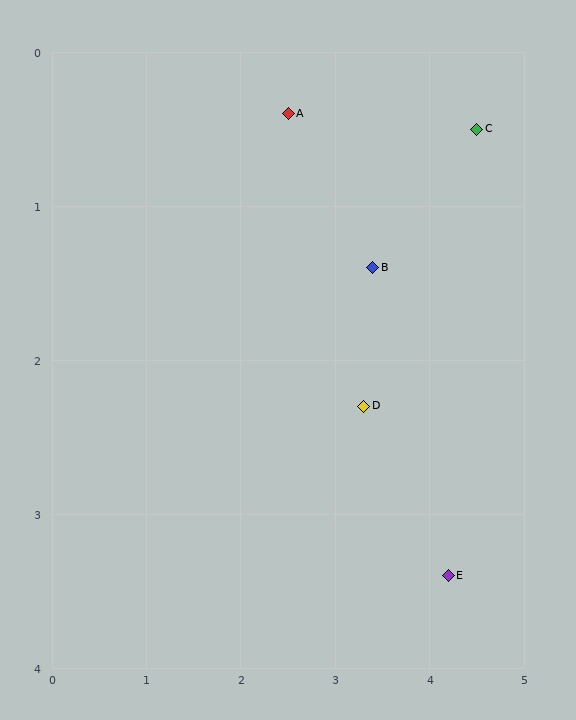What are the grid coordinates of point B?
Point B is at approximately (3.4, 1.4).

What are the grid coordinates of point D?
Point D is at approximately (3.3, 2.3).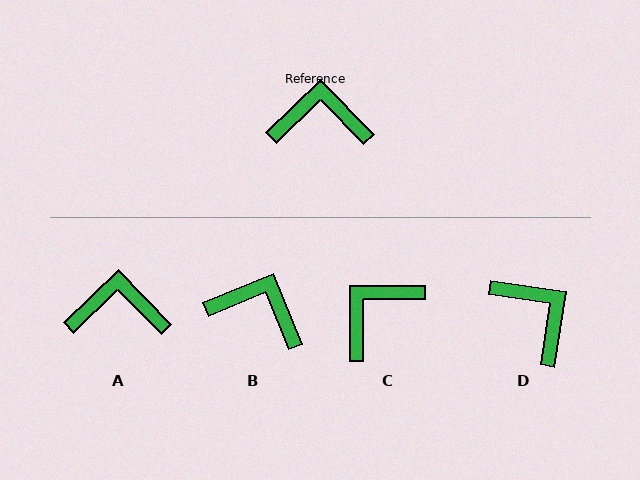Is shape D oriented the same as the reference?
No, it is off by about 53 degrees.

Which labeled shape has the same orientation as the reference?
A.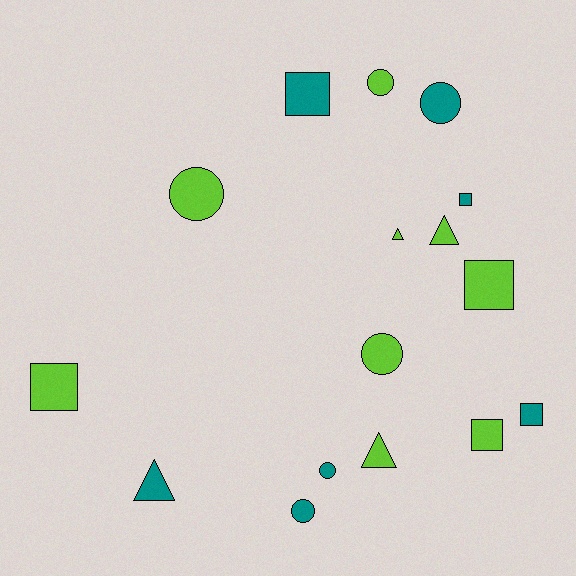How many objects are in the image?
There are 16 objects.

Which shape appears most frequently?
Square, with 6 objects.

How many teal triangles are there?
There is 1 teal triangle.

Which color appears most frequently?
Lime, with 9 objects.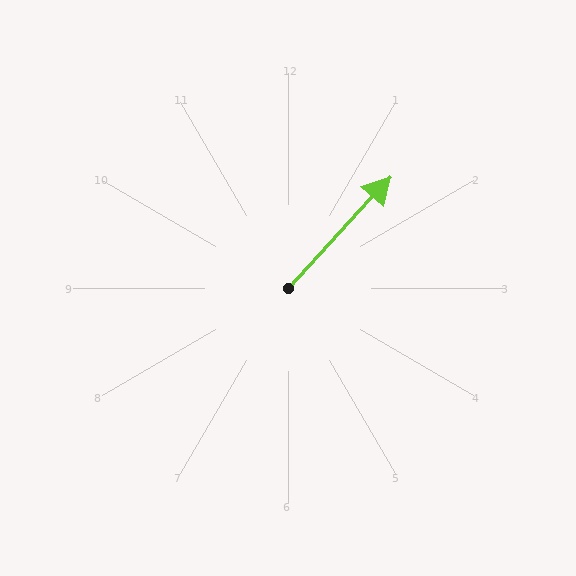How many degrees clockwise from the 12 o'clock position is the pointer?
Approximately 42 degrees.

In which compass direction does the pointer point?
Northeast.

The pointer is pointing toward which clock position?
Roughly 1 o'clock.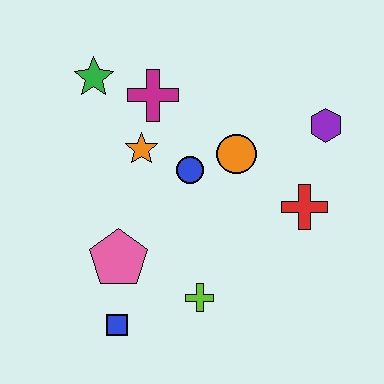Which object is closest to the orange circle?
The blue circle is closest to the orange circle.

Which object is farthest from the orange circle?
The blue square is farthest from the orange circle.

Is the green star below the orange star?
No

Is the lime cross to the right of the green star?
Yes